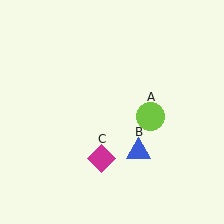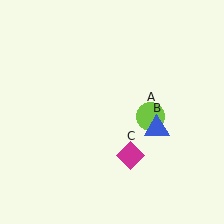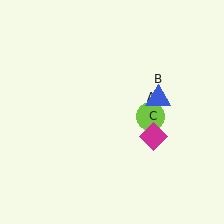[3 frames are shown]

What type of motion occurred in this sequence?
The blue triangle (object B), magenta diamond (object C) rotated counterclockwise around the center of the scene.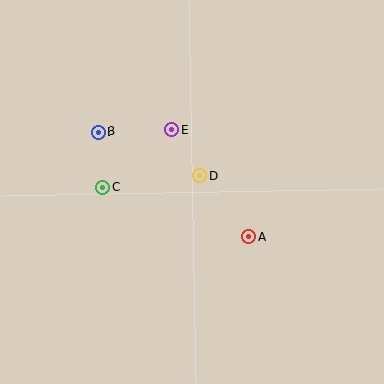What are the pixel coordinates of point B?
Point B is at (98, 132).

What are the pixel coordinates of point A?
Point A is at (249, 237).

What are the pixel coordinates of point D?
Point D is at (199, 175).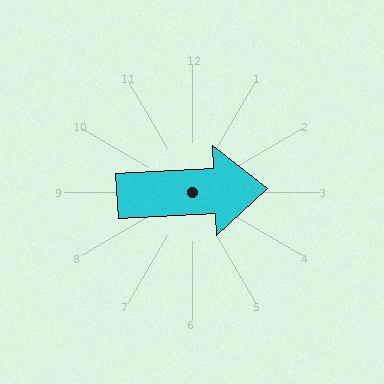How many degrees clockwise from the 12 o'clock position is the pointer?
Approximately 87 degrees.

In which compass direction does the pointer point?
East.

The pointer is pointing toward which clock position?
Roughly 3 o'clock.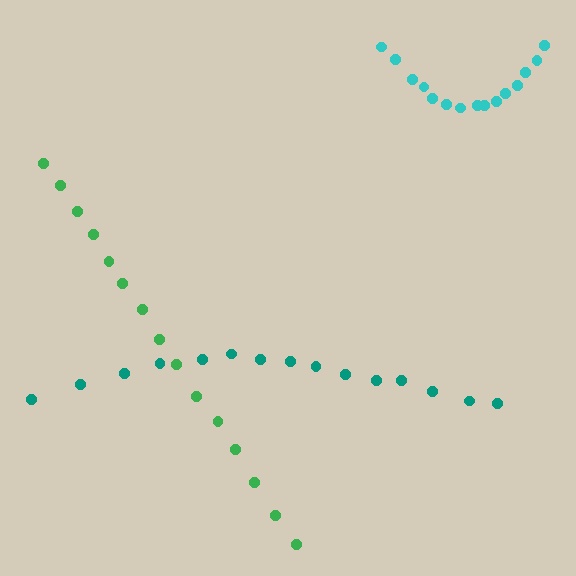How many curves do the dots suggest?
There are 3 distinct paths.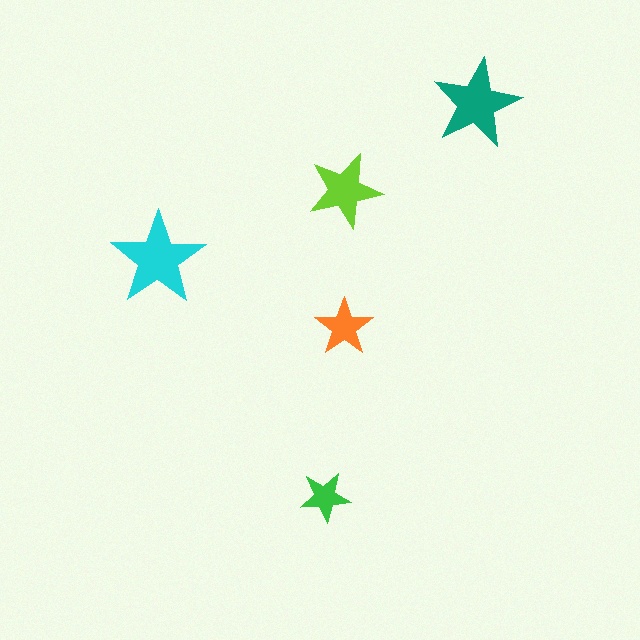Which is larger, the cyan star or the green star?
The cyan one.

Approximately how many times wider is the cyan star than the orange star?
About 1.5 times wider.